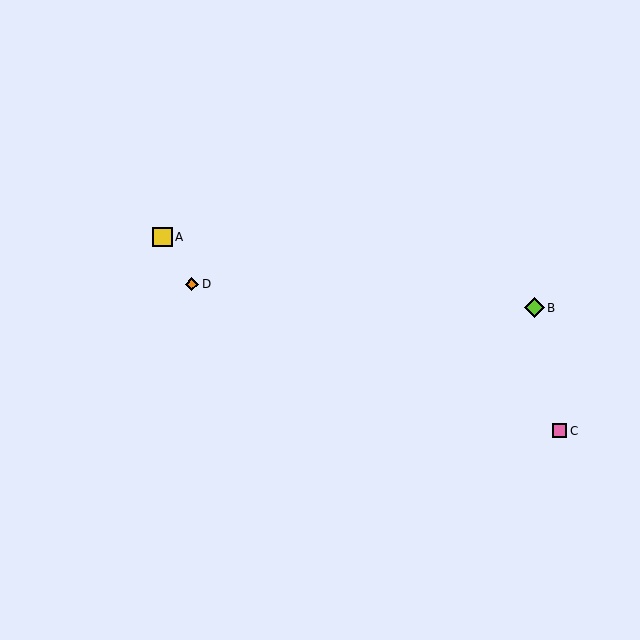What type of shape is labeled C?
Shape C is a pink square.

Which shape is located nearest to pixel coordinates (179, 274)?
The orange diamond (labeled D) at (192, 284) is nearest to that location.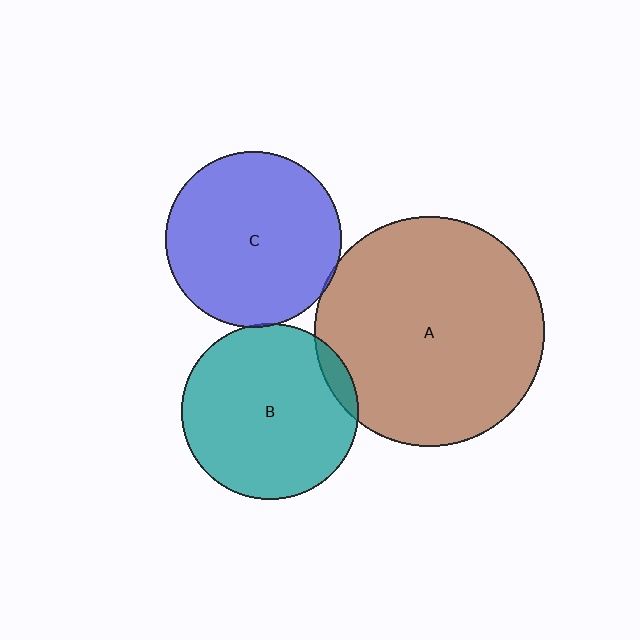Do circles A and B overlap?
Yes.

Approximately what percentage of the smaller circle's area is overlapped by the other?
Approximately 5%.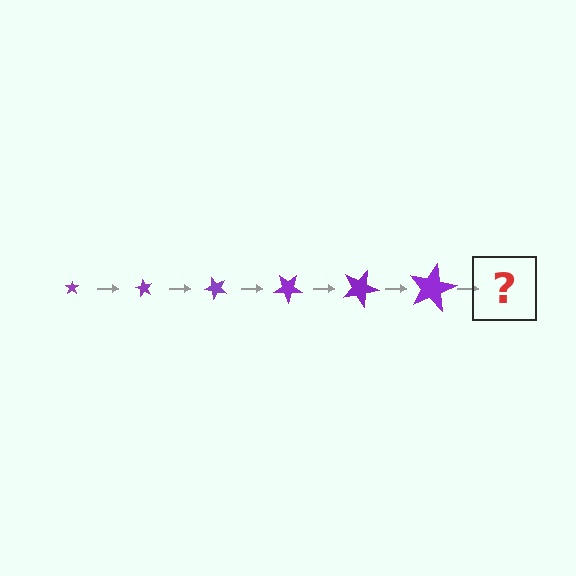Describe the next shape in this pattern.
It should be a star, larger than the previous one and rotated 360 degrees from the start.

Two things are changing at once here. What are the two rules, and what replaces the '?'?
The two rules are that the star grows larger each step and it rotates 60 degrees each step. The '?' should be a star, larger than the previous one and rotated 360 degrees from the start.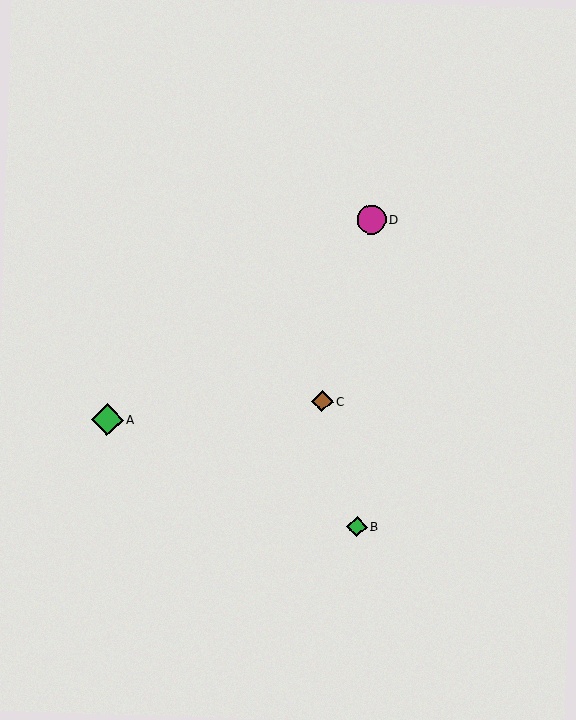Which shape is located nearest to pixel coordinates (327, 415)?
The brown diamond (labeled C) at (322, 401) is nearest to that location.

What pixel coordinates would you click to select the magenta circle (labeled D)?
Click at (372, 219) to select the magenta circle D.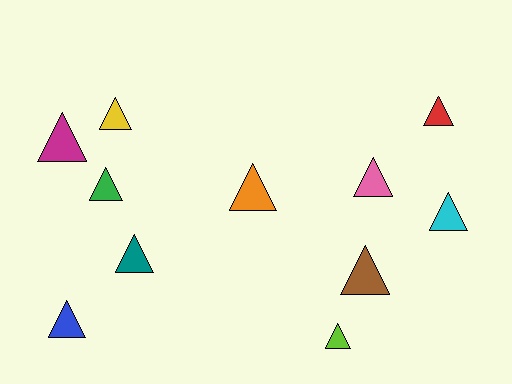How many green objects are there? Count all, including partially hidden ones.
There is 1 green object.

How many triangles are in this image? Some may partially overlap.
There are 11 triangles.